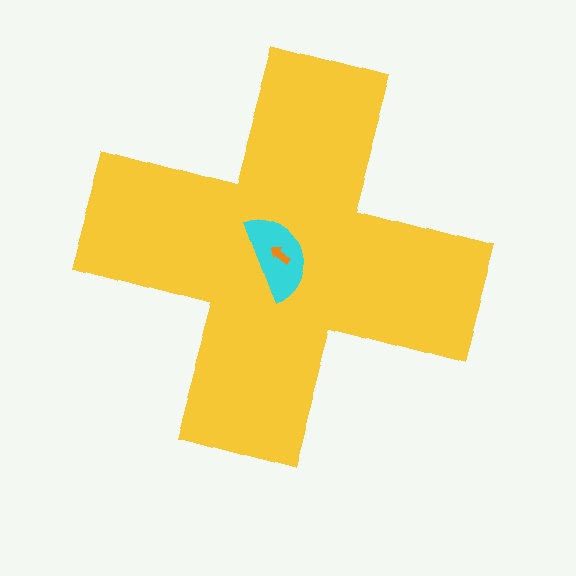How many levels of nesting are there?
3.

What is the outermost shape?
The yellow cross.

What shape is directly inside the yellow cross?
The cyan semicircle.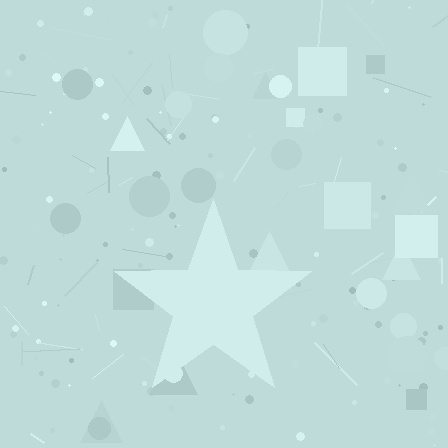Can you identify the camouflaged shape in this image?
The camouflaged shape is a star.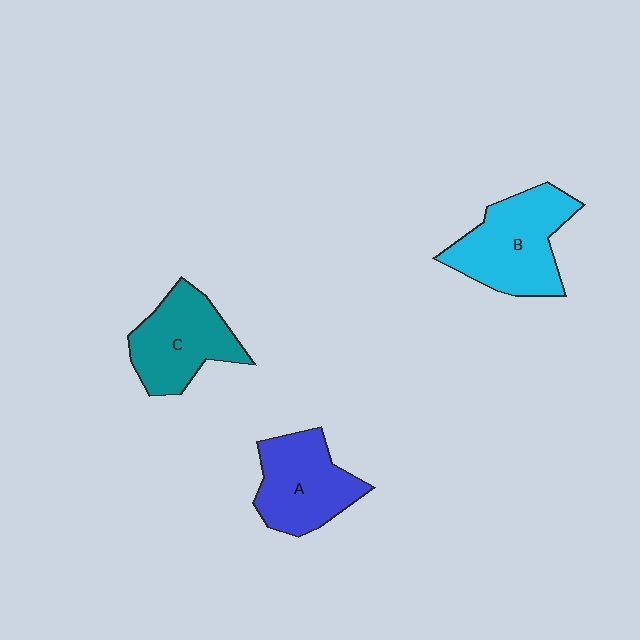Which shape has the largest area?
Shape B (cyan).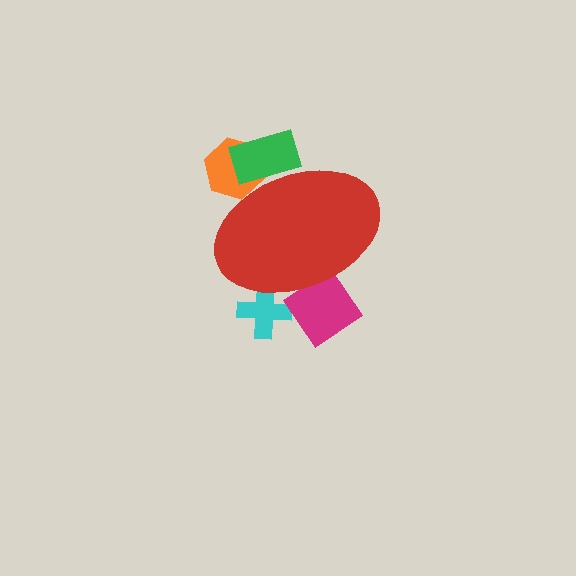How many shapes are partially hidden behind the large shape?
4 shapes are partially hidden.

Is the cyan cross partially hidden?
Yes, the cyan cross is partially hidden behind the red ellipse.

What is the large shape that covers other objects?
A red ellipse.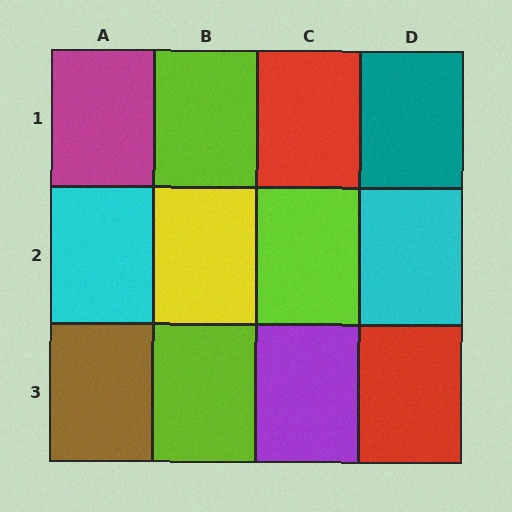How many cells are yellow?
1 cell is yellow.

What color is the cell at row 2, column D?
Cyan.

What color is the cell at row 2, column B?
Yellow.